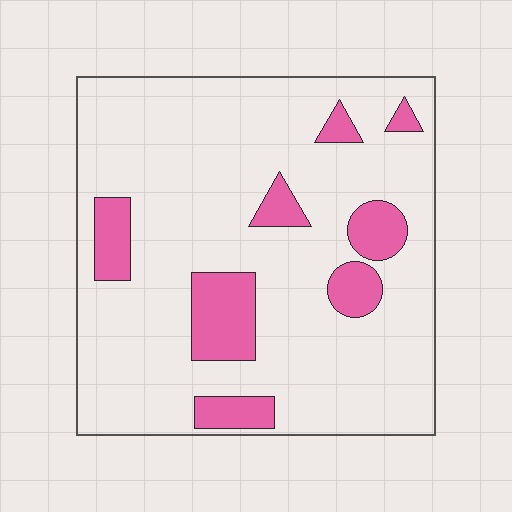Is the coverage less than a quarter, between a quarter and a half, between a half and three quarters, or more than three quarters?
Less than a quarter.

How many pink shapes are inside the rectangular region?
8.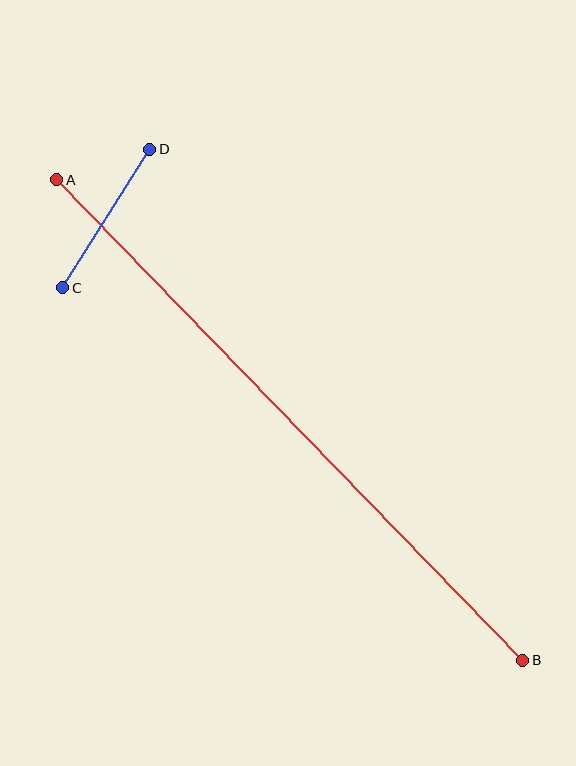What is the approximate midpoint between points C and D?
The midpoint is at approximately (106, 218) pixels.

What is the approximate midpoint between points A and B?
The midpoint is at approximately (290, 420) pixels.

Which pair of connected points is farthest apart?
Points A and B are farthest apart.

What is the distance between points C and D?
The distance is approximately 163 pixels.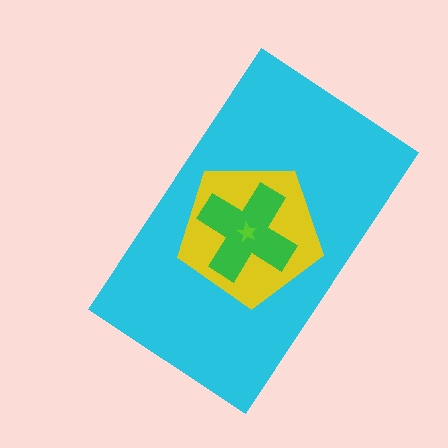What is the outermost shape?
The cyan rectangle.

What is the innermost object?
The lime star.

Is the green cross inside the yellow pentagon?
Yes.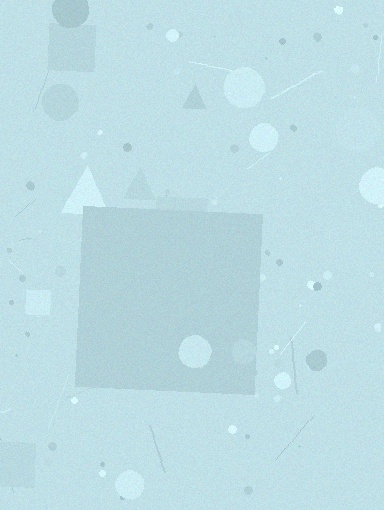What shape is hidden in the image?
A square is hidden in the image.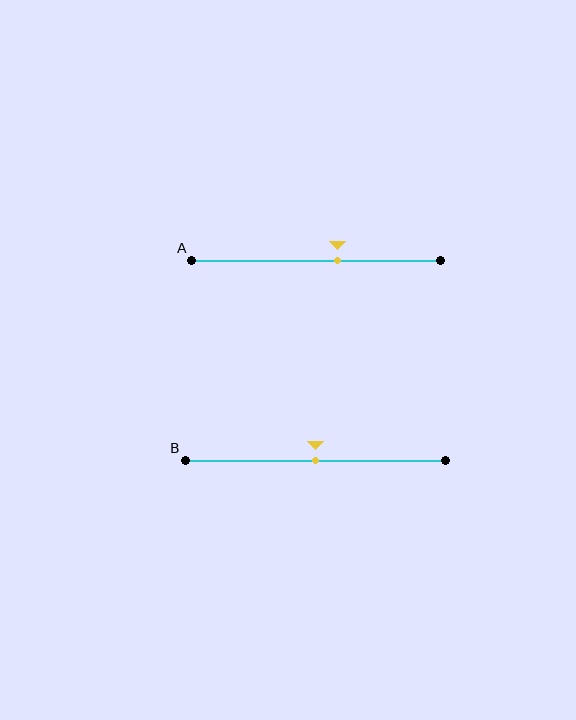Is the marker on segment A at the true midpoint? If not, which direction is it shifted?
No, the marker on segment A is shifted to the right by about 9% of the segment length.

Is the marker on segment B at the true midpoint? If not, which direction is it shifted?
Yes, the marker on segment B is at the true midpoint.